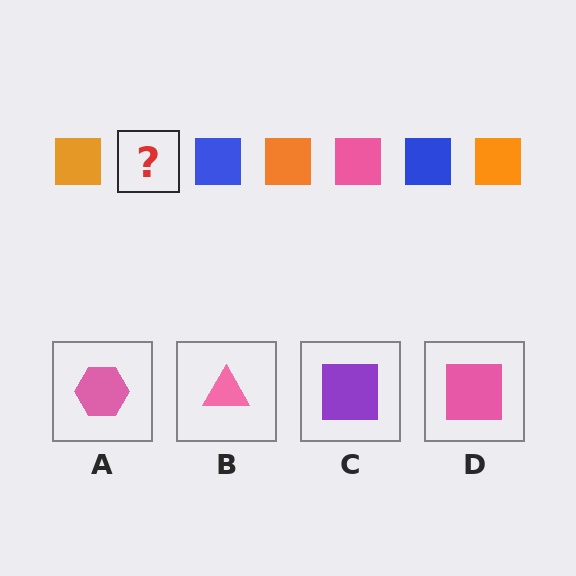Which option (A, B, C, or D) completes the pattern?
D.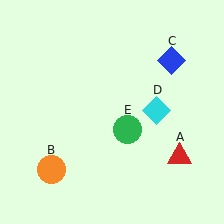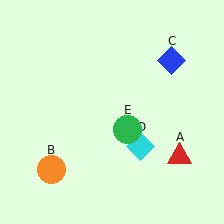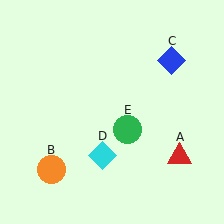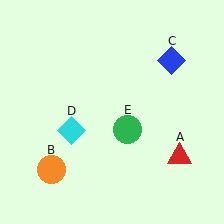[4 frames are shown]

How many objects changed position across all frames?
1 object changed position: cyan diamond (object D).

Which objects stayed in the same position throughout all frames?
Red triangle (object A) and orange circle (object B) and blue diamond (object C) and green circle (object E) remained stationary.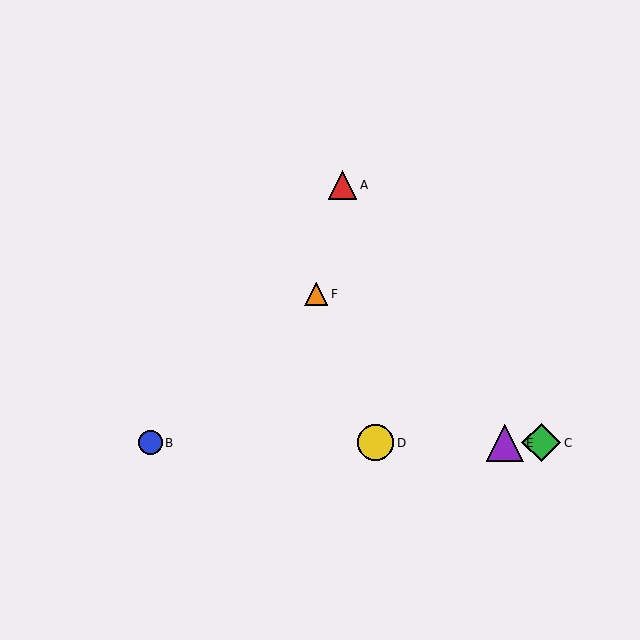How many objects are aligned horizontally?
4 objects (B, C, D, E) are aligned horizontally.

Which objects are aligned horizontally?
Objects B, C, D, E are aligned horizontally.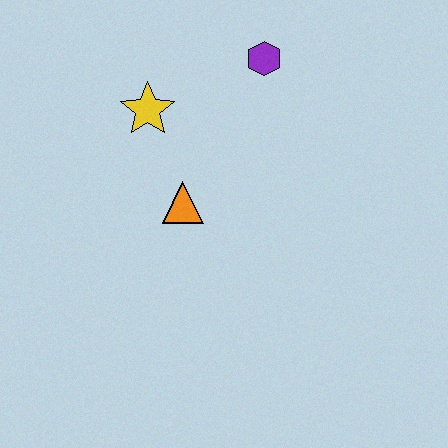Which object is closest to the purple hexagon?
The yellow star is closest to the purple hexagon.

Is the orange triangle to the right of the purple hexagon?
No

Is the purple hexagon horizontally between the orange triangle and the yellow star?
No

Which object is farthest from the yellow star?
The purple hexagon is farthest from the yellow star.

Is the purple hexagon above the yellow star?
Yes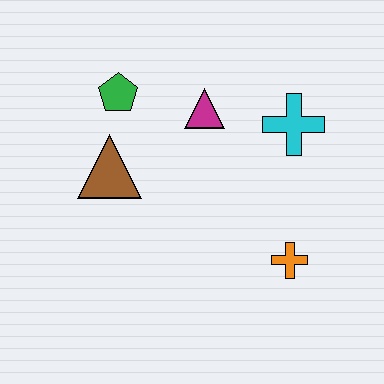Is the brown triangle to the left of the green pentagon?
Yes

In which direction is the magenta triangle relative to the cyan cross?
The magenta triangle is to the left of the cyan cross.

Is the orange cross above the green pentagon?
No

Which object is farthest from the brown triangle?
The orange cross is farthest from the brown triangle.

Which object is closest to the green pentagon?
The brown triangle is closest to the green pentagon.